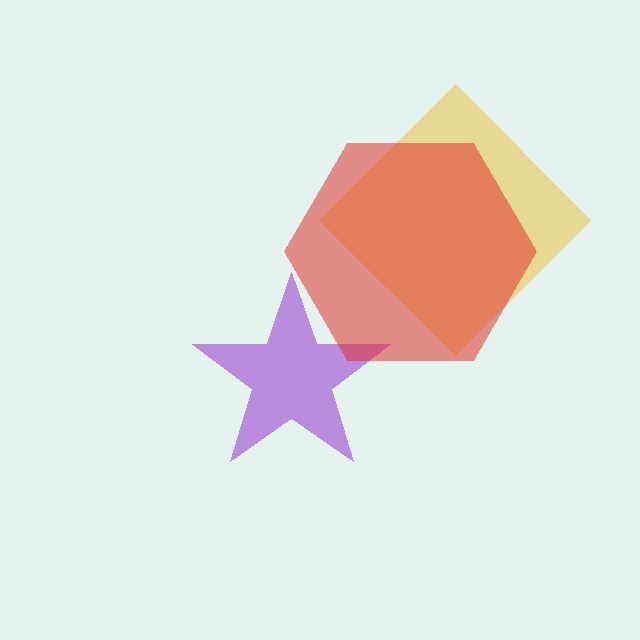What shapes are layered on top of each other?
The layered shapes are: a purple star, a yellow diamond, a red hexagon.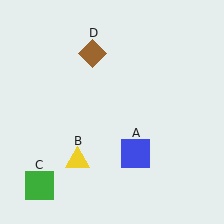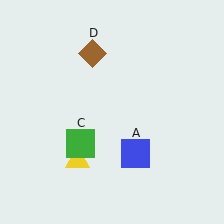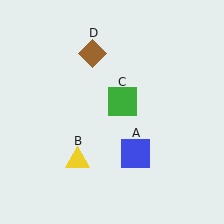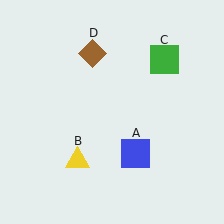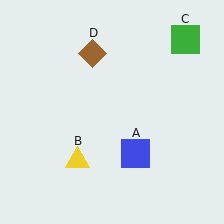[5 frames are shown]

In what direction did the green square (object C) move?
The green square (object C) moved up and to the right.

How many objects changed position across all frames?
1 object changed position: green square (object C).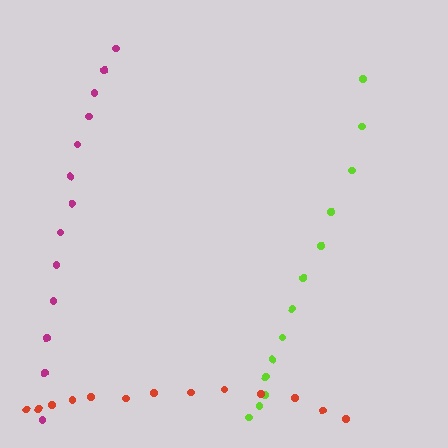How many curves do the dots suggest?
There are 3 distinct paths.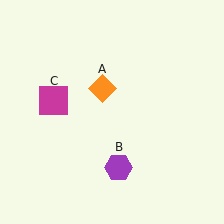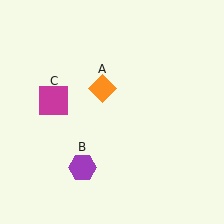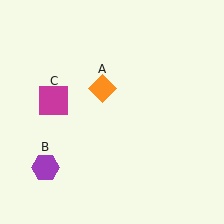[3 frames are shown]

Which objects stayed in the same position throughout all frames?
Orange diamond (object A) and magenta square (object C) remained stationary.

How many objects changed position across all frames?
1 object changed position: purple hexagon (object B).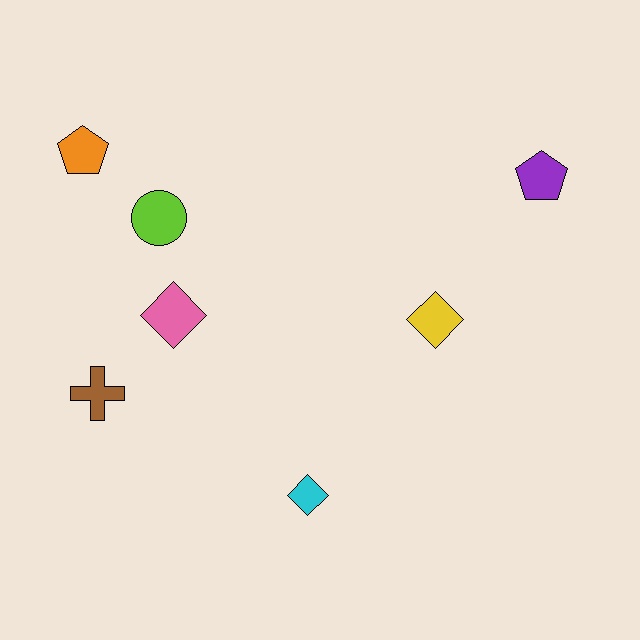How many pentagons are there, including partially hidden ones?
There are 2 pentagons.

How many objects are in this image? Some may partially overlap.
There are 7 objects.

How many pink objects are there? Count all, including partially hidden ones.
There is 1 pink object.